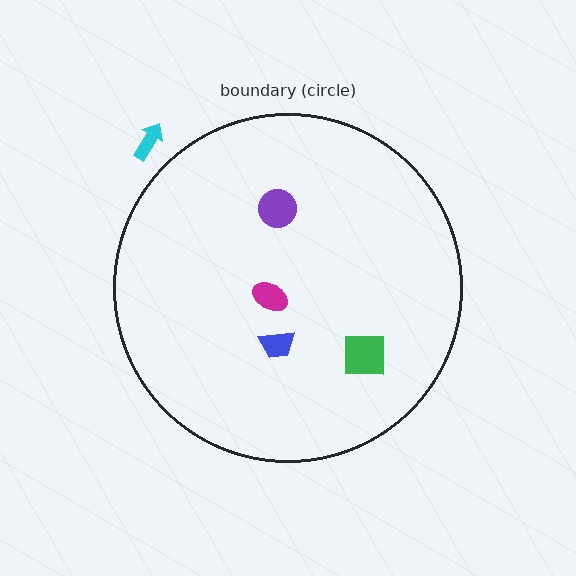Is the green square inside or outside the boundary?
Inside.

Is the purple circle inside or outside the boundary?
Inside.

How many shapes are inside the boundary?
4 inside, 1 outside.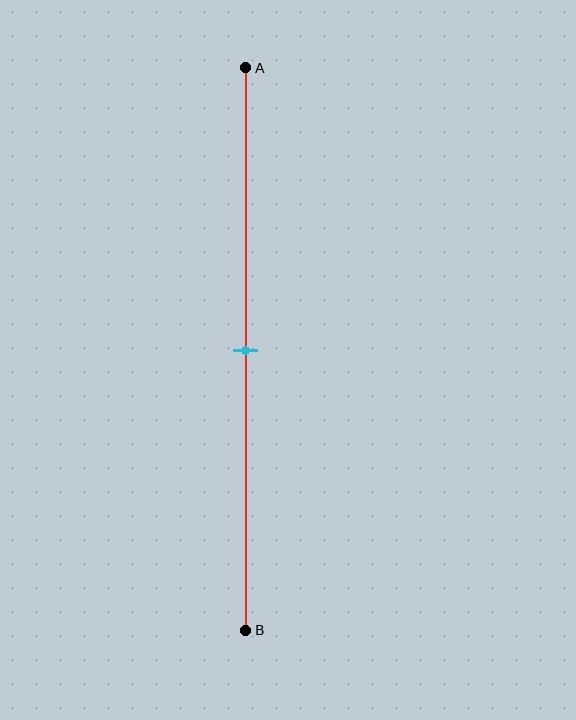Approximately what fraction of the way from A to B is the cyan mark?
The cyan mark is approximately 50% of the way from A to B.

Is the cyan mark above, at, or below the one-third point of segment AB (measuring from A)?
The cyan mark is below the one-third point of segment AB.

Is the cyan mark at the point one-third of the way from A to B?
No, the mark is at about 50% from A, not at the 33% one-third point.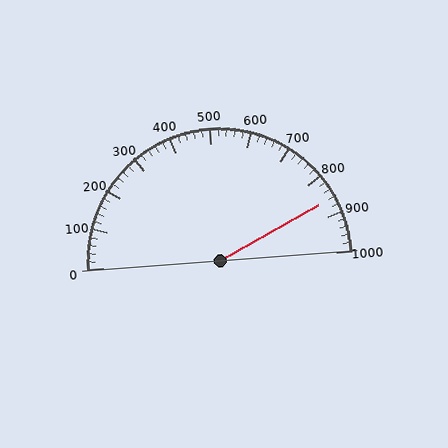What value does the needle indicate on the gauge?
The needle indicates approximately 860.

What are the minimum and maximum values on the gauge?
The gauge ranges from 0 to 1000.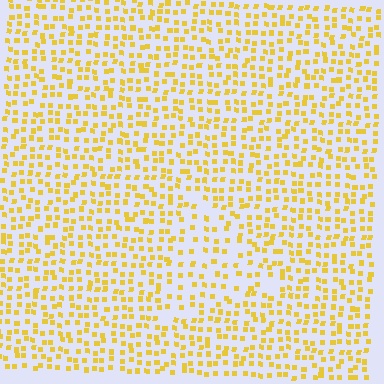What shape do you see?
I see a triangle.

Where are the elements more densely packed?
The elements are more densely packed outside the triangle boundary.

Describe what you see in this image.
The image contains small yellow elements arranged at two different densities. A triangle-shaped region is visible where the elements are less densely packed than the surrounding area.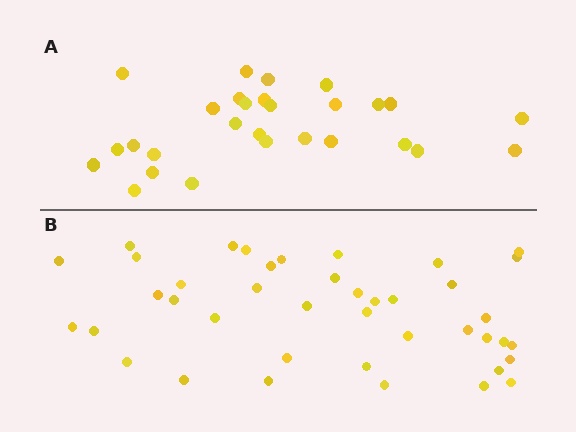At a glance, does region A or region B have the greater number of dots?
Region B (the bottom region) has more dots.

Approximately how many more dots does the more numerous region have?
Region B has approximately 15 more dots than region A.